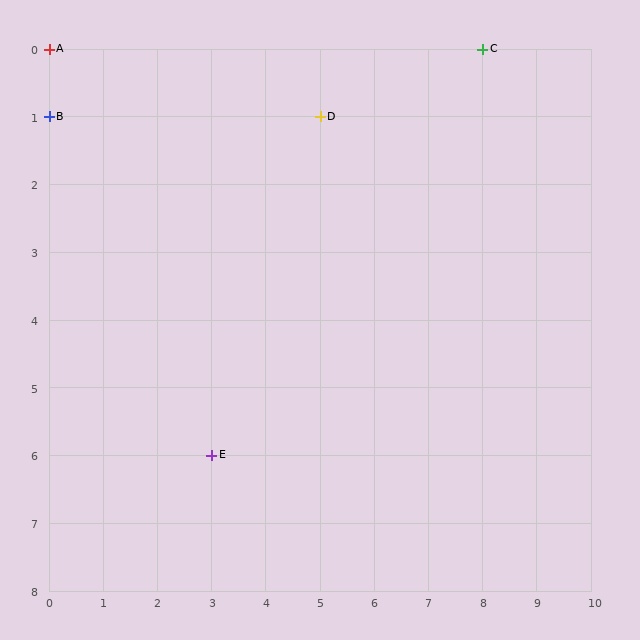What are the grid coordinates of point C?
Point C is at grid coordinates (8, 0).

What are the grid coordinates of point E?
Point E is at grid coordinates (3, 6).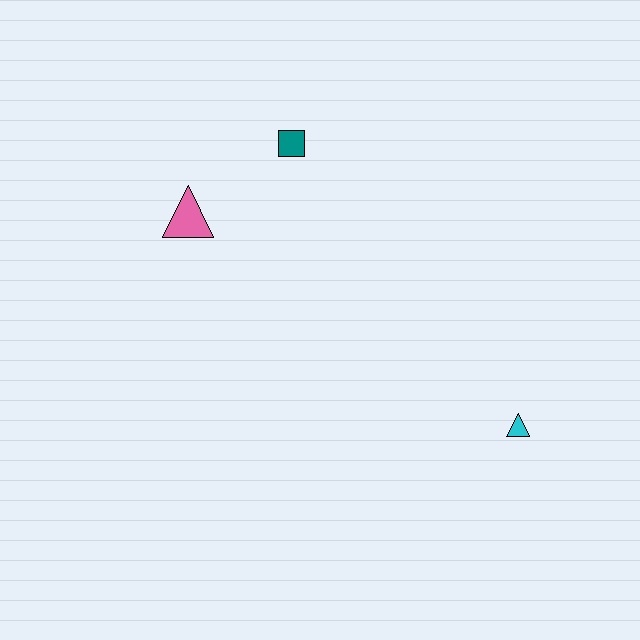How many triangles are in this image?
There are 2 triangles.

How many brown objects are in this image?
There are no brown objects.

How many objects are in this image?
There are 3 objects.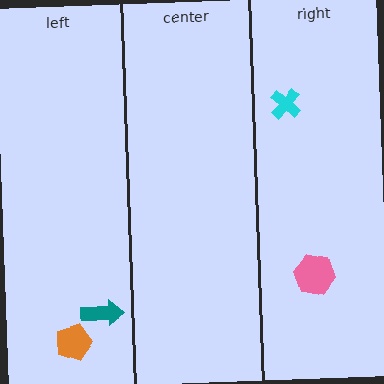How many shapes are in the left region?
2.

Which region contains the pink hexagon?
The right region.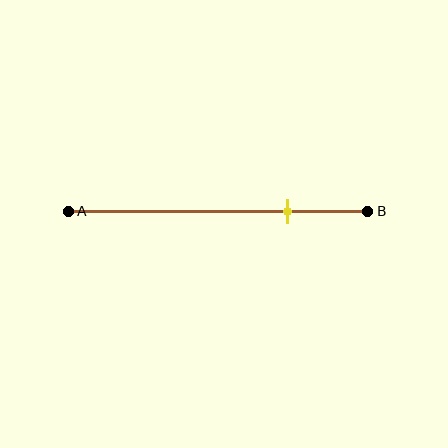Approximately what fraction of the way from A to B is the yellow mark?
The yellow mark is approximately 75% of the way from A to B.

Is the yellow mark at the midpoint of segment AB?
No, the mark is at about 75% from A, not at the 50% midpoint.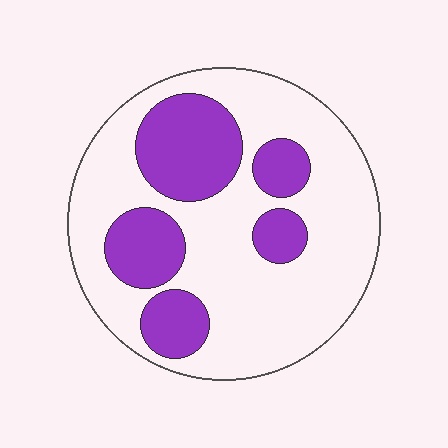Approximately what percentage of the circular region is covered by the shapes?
Approximately 30%.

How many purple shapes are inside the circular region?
5.